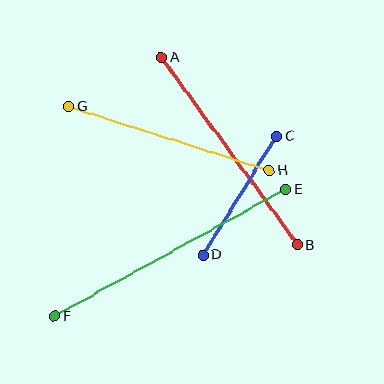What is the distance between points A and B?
The distance is approximately 232 pixels.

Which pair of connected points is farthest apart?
Points E and F are farthest apart.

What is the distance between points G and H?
The distance is approximately 211 pixels.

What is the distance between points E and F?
The distance is approximately 264 pixels.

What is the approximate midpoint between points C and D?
The midpoint is at approximately (240, 196) pixels.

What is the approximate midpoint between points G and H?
The midpoint is at approximately (169, 138) pixels.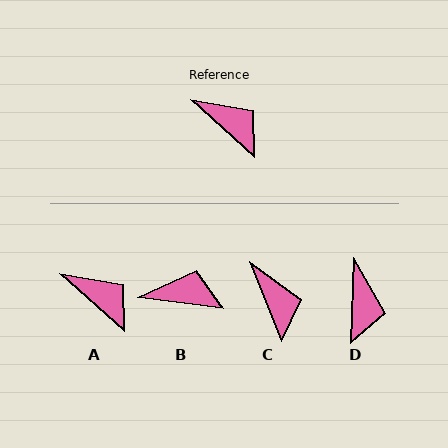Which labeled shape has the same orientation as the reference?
A.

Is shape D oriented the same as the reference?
No, it is off by about 50 degrees.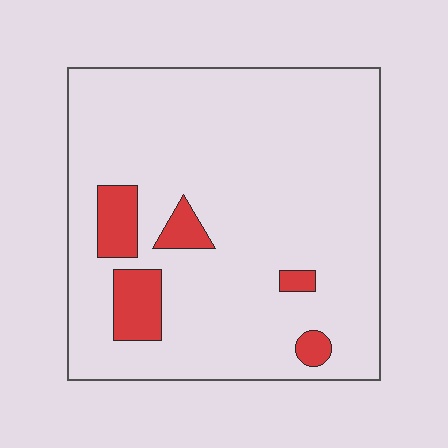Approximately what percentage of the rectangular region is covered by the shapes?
Approximately 10%.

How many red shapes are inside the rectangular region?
5.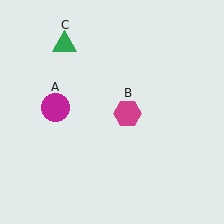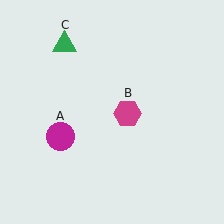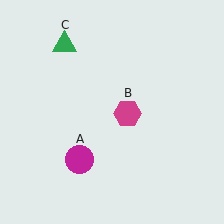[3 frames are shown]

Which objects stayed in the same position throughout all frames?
Magenta hexagon (object B) and green triangle (object C) remained stationary.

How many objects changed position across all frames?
1 object changed position: magenta circle (object A).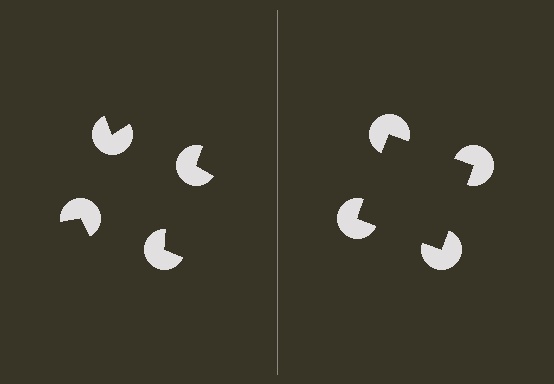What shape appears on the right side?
An illusory square.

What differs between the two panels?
The pac-man discs are positioned identically on both sides; only the wedge orientations differ. On the right they align to a square; on the left they are misaligned.